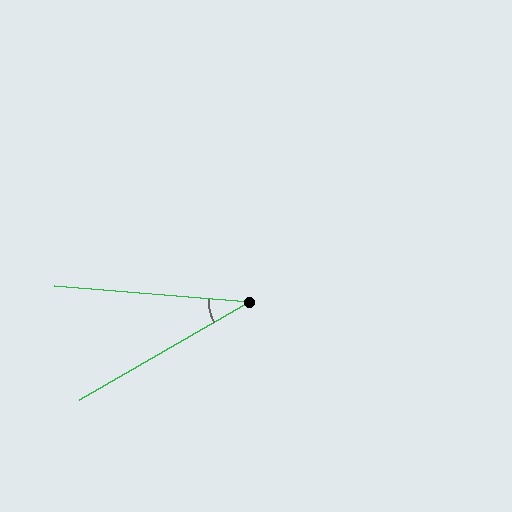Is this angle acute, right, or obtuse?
It is acute.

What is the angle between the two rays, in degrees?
Approximately 35 degrees.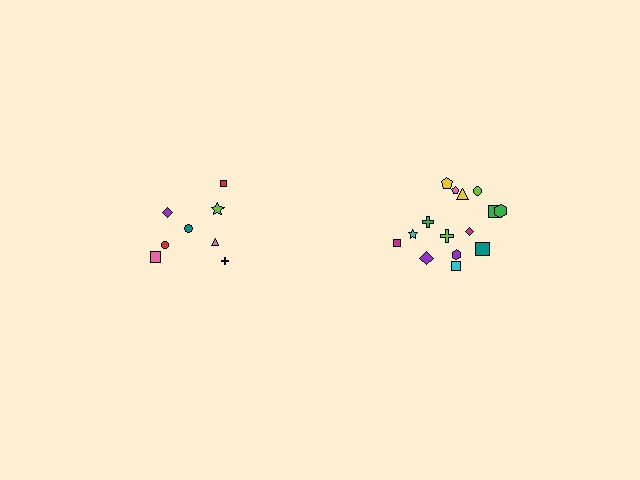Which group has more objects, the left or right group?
The right group.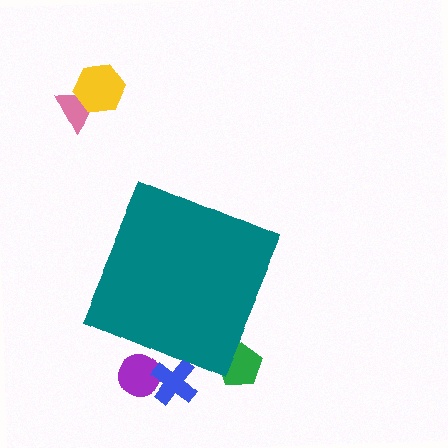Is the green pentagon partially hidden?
Yes, the green pentagon is partially hidden behind the teal diamond.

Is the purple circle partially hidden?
Yes, the purple circle is partially hidden behind the teal diamond.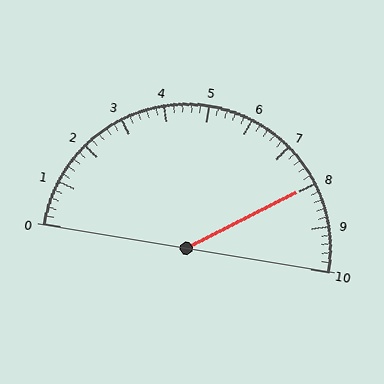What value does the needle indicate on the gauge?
The needle indicates approximately 8.0.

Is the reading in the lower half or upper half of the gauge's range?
The reading is in the upper half of the range (0 to 10).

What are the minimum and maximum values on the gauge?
The gauge ranges from 0 to 10.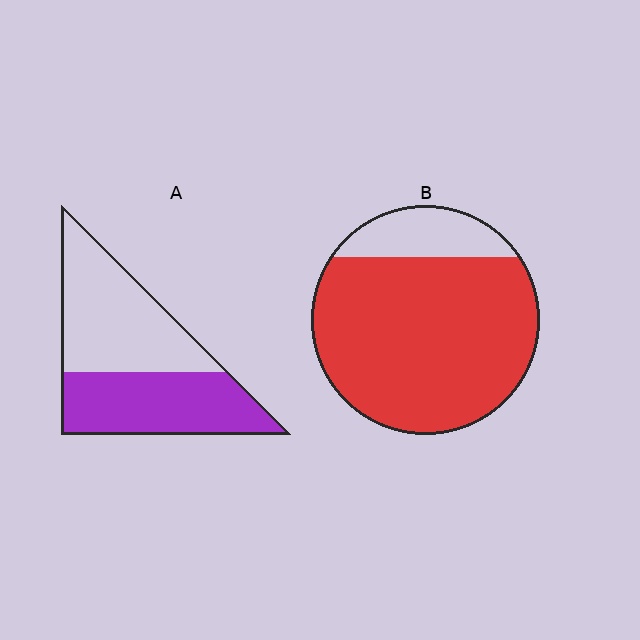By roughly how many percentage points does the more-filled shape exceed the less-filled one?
By roughly 35 percentage points (B over A).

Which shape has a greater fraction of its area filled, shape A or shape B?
Shape B.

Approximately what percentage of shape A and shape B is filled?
A is approximately 45% and B is approximately 85%.